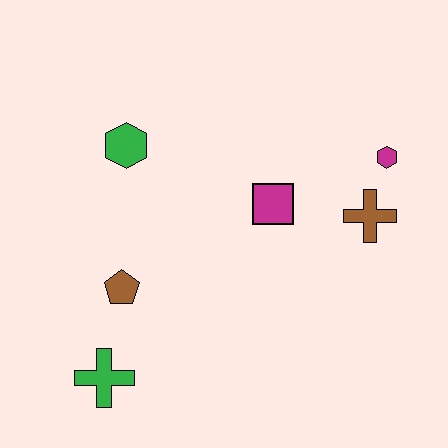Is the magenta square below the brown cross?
No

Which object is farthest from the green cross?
The magenta hexagon is farthest from the green cross.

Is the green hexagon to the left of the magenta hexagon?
Yes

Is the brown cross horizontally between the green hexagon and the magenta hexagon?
Yes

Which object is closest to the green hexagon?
The brown pentagon is closest to the green hexagon.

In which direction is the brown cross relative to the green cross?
The brown cross is to the right of the green cross.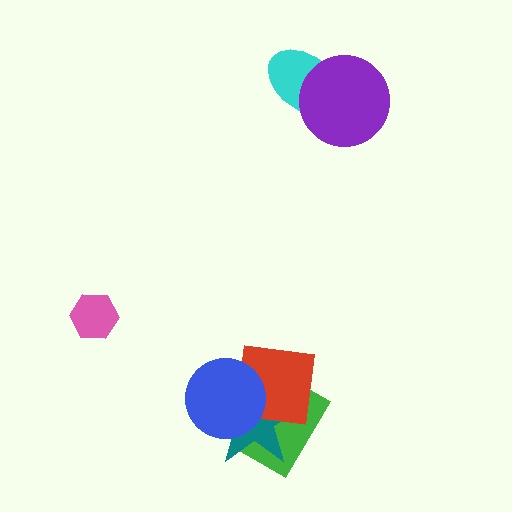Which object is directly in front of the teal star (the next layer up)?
The red square is directly in front of the teal star.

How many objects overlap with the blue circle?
3 objects overlap with the blue circle.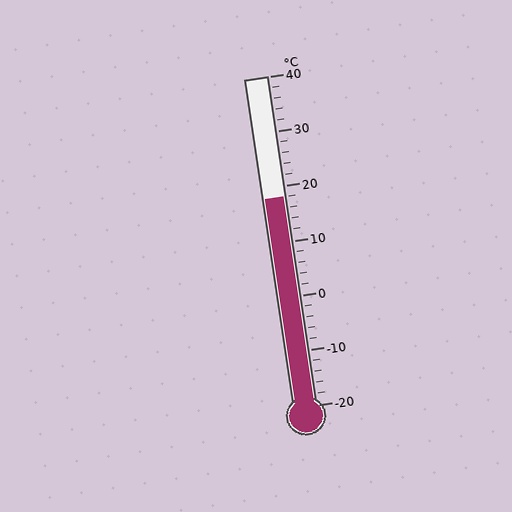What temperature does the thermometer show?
The thermometer shows approximately 18°C.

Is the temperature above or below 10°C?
The temperature is above 10°C.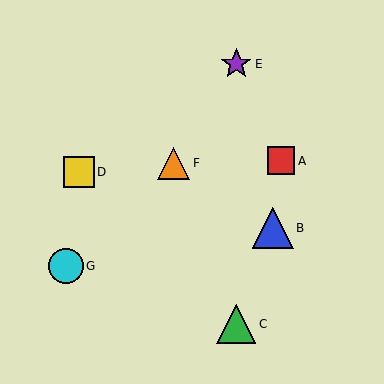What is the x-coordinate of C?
Object C is at x≈236.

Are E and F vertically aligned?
No, E is at x≈236 and F is at x≈174.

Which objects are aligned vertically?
Objects C, E are aligned vertically.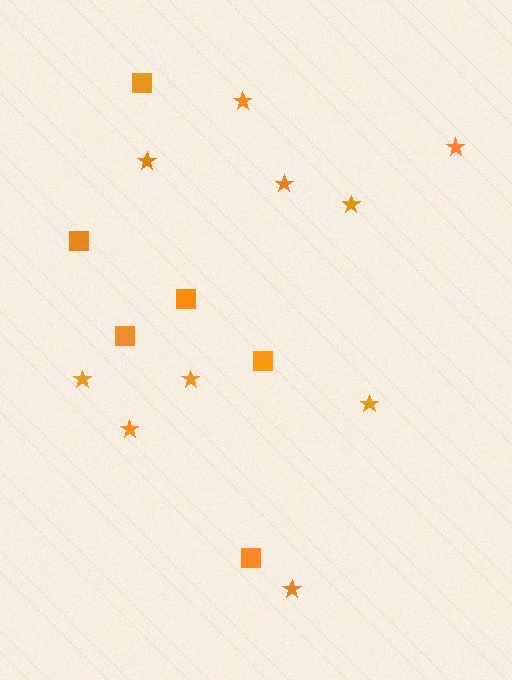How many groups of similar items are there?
There are 2 groups: one group of squares (6) and one group of stars (10).